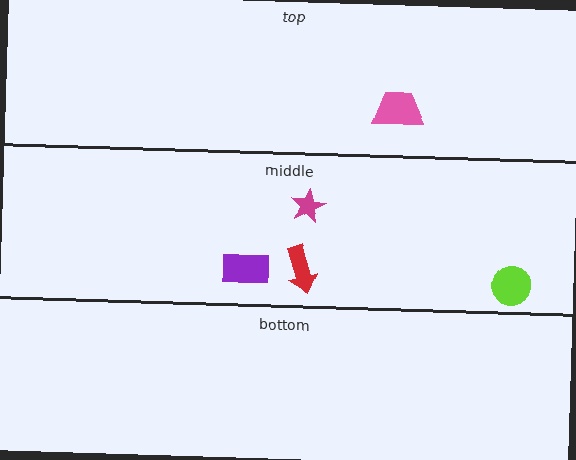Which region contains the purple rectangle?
The middle region.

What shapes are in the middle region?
The lime circle, the purple rectangle, the red arrow, the magenta star.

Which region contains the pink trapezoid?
The top region.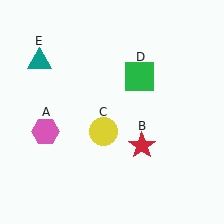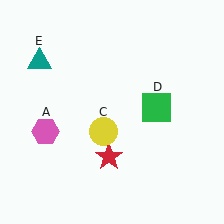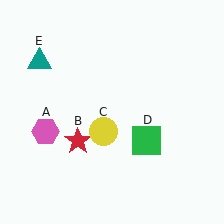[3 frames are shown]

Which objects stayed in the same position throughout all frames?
Pink hexagon (object A) and yellow circle (object C) and teal triangle (object E) remained stationary.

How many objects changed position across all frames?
2 objects changed position: red star (object B), green square (object D).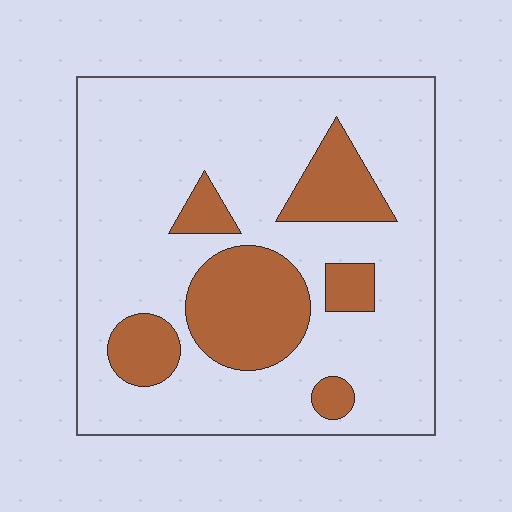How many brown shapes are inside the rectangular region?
6.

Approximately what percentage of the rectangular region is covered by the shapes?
Approximately 25%.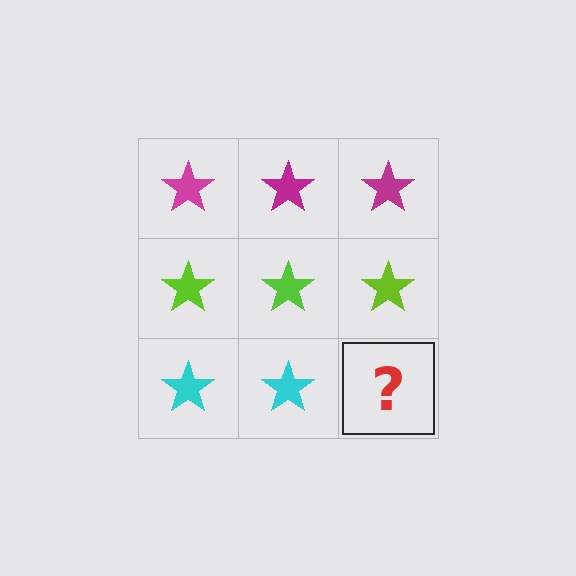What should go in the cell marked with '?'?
The missing cell should contain a cyan star.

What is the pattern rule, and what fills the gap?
The rule is that each row has a consistent color. The gap should be filled with a cyan star.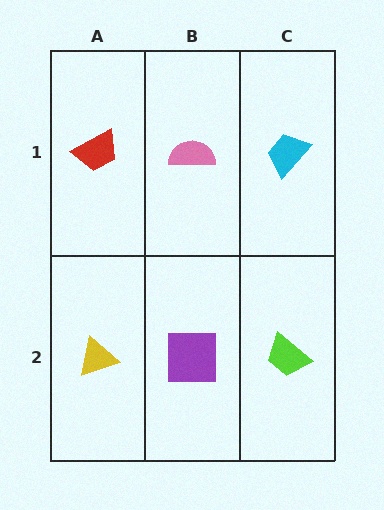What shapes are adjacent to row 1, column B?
A purple square (row 2, column B), a red trapezoid (row 1, column A), a cyan trapezoid (row 1, column C).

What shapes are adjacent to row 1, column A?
A yellow triangle (row 2, column A), a pink semicircle (row 1, column B).